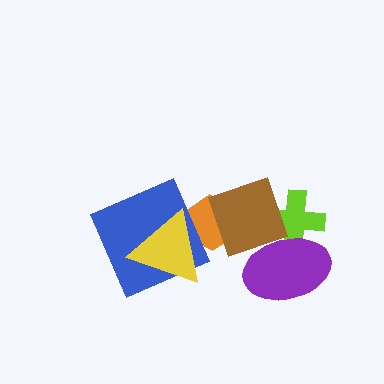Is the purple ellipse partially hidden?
No, no other shape covers it.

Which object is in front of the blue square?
The yellow triangle is in front of the blue square.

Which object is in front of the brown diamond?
The purple ellipse is in front of the brown diamond.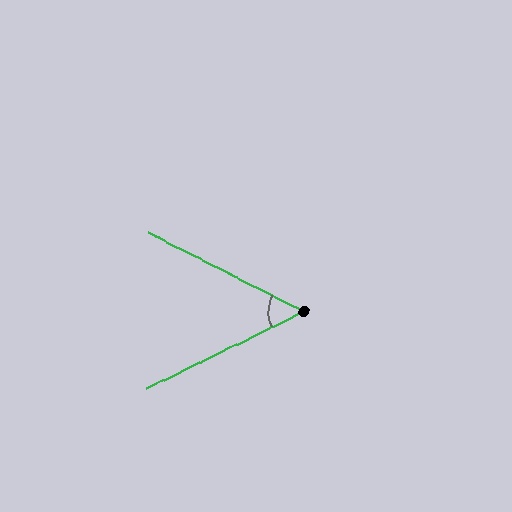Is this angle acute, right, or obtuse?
It is acute.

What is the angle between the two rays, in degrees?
Approximately 53 degrees.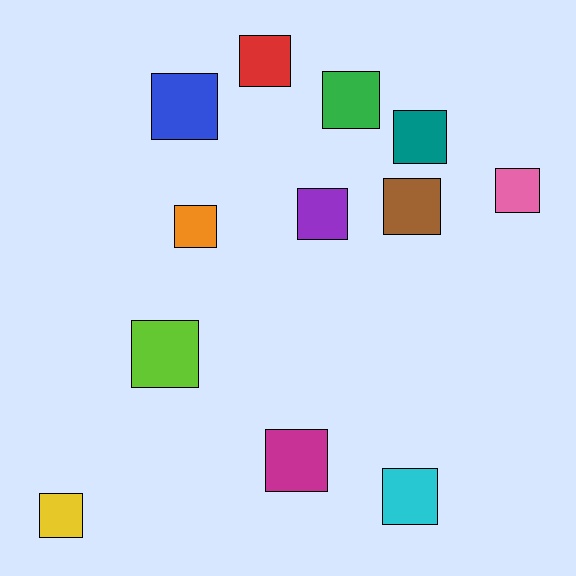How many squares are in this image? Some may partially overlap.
There are 12 squares.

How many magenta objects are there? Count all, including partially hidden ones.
There is 1 magenta object.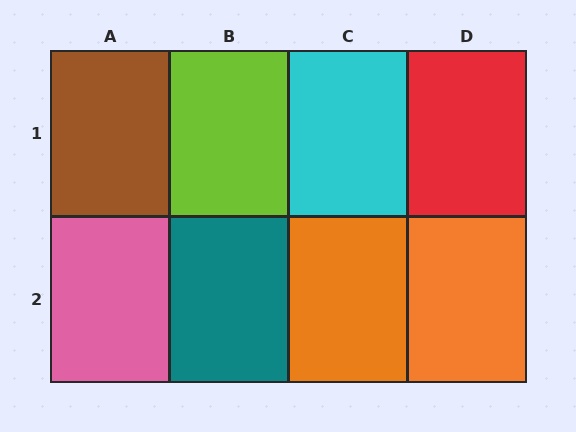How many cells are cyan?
1 cell is cyan.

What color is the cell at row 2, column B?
Teal.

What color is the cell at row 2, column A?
Pink.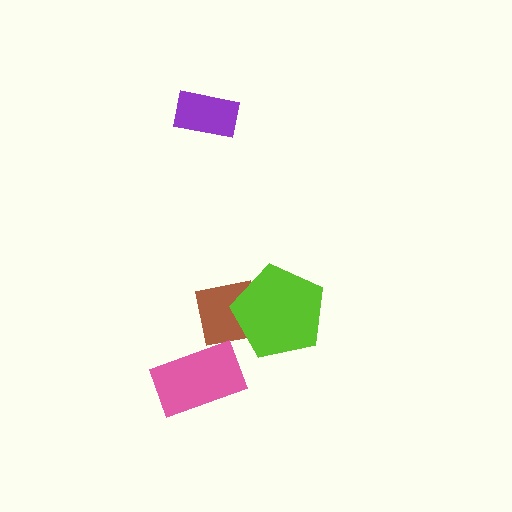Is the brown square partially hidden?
Yes, it is partially covered by another shape.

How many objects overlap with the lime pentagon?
1 object overlaps with the lime pentagon.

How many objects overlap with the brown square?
1 object overlaps with the brown square.